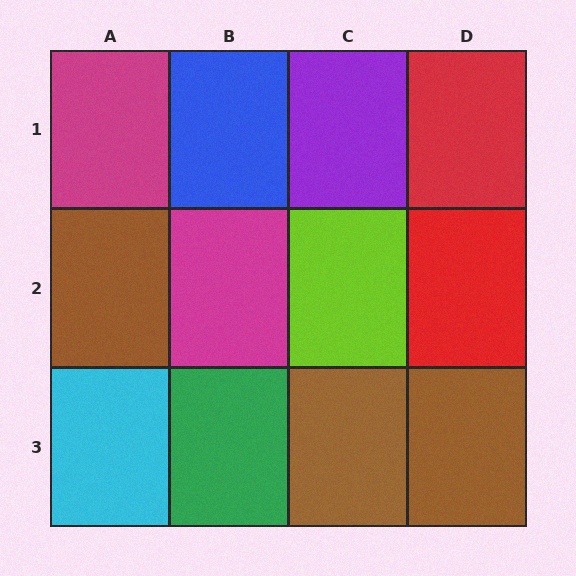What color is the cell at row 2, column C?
Lime.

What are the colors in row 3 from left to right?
Cyan, green, brown, brown.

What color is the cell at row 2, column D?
Red.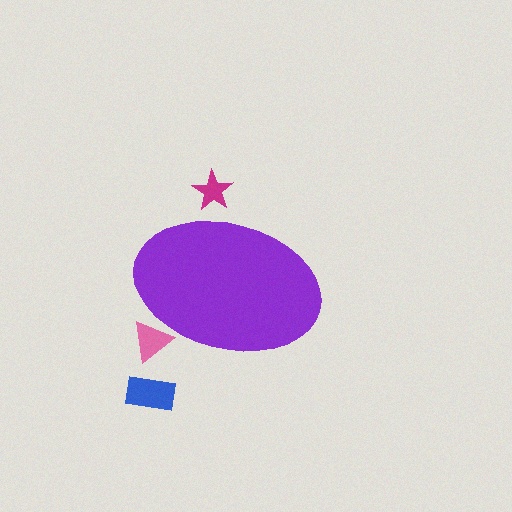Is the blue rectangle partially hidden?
No, the blue rectangle is fully visible.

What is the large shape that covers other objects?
A purple ellipse.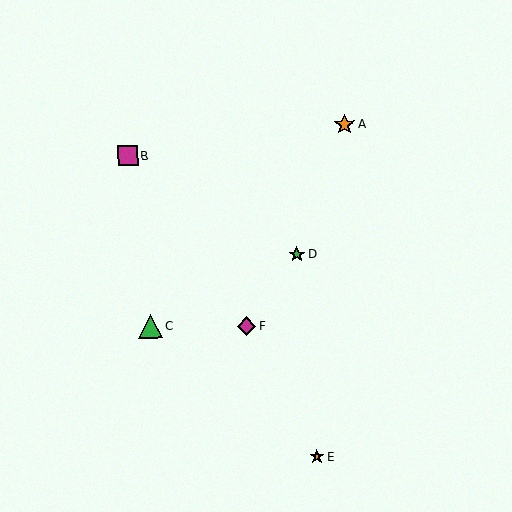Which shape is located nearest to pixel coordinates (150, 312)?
The green triangle (labeled C) at (150, 326) is nearest to that location.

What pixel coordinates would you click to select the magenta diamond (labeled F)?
Click at (247, 326) to select the magenta diamond F.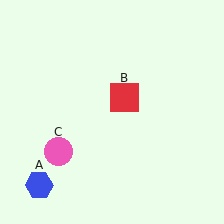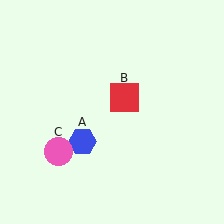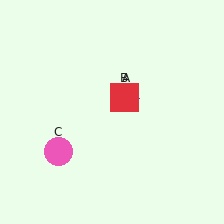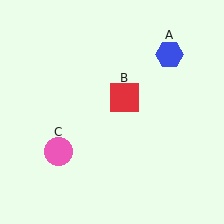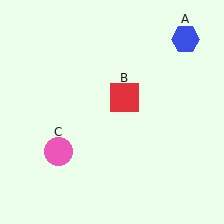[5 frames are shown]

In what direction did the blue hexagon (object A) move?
The blue hexagon (object A) moved up and to the right.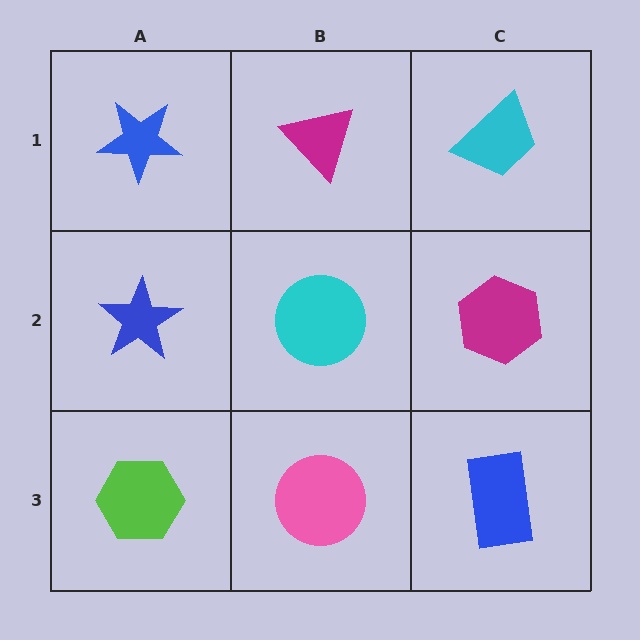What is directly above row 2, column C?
A cyan trapezoid.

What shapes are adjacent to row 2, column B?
A magenta triangle (row 1, column B), a pink circle (row 3, column B), a blue star (row 2, column A), a magenta hexagon (row 2, column C).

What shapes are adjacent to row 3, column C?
A magenta hexagon (row 2, column C), a pink circle (row 3, column B).